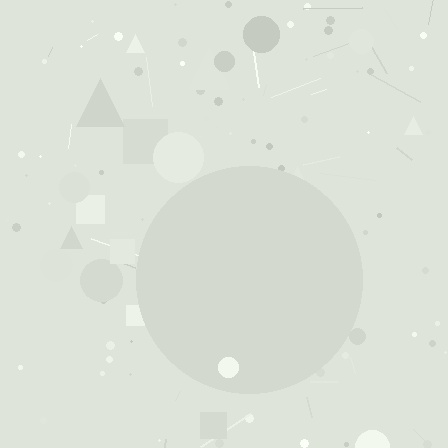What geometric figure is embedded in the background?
A circle is embedded in the background.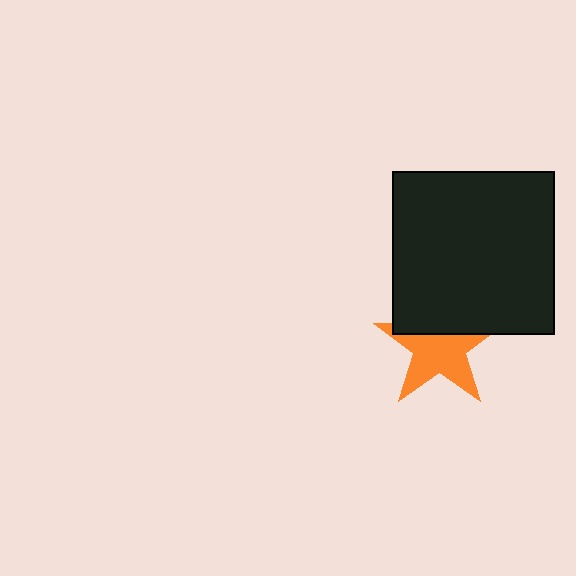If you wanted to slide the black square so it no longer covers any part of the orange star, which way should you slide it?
Slide it up — that is the most direct way to separate the two shapes.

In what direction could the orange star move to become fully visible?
The orange star could move down. That would shift it out from behind the black square entirely.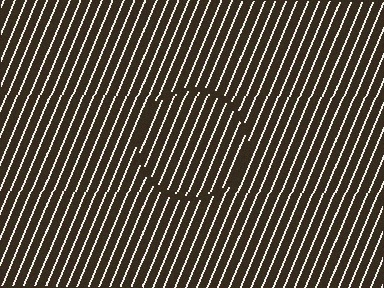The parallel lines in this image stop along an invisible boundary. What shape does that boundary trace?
An illusory circle. The interior of the shape contains the same grating, shifted by half a period — the contour is defined by the phase discontinuity where line-ends from the inner and outer gratings abut.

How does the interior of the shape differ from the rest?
The interior of the shape contains the same grating, shifted by half a period — the contour is defined by the phase discontinuity where line-ends from the inner and outer gratings abut.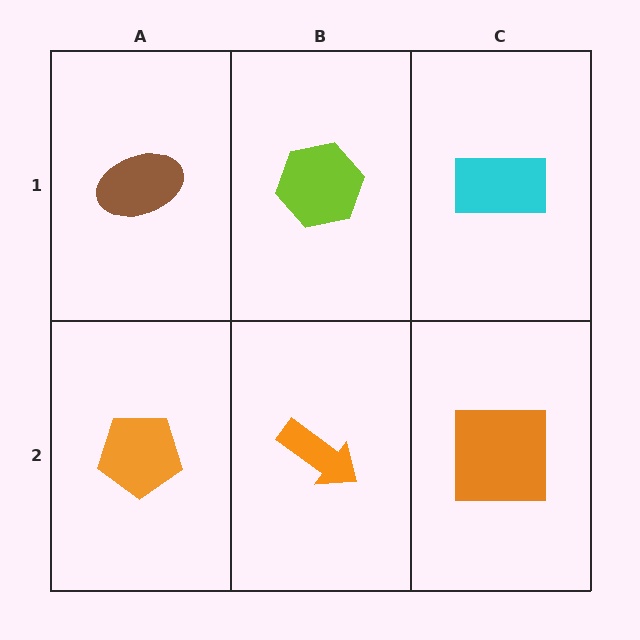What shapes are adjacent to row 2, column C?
A cyan rectangle (row 1, column C), an orange arrow (row 2, column B).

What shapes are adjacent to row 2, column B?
A lime hexagon (row 1, column B), an orange pentagon (row 2, column A), an orange square (row 2, column C).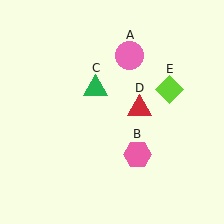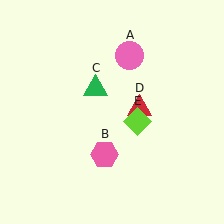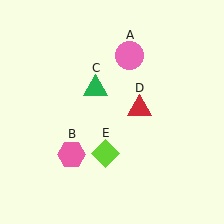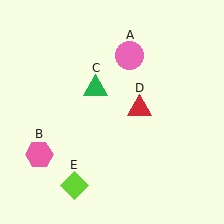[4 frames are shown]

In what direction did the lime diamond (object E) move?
The lime diamond (object E) moved down and to the left.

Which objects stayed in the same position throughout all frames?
Pink circle (object A) and green triangle (object C) and red triangle (object D) remained stationary.